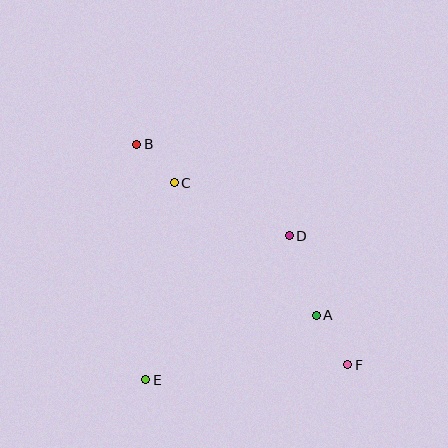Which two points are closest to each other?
Points B and C are closest to each other.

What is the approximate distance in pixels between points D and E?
The distance between D and E is approximately 203 pixels.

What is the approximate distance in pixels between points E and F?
The distance between E and F is approximately 203 pixels.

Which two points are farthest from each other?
Points B and F are farthest from each other.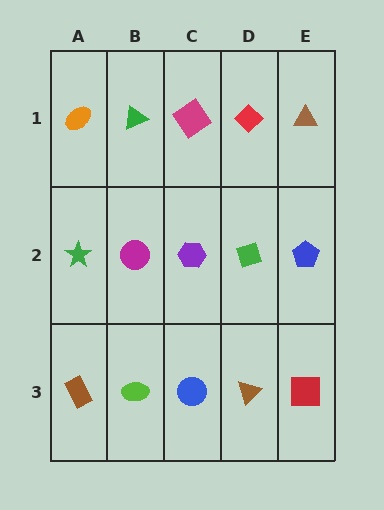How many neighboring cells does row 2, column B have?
4.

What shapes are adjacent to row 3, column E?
A blue pentagon (row 2, column E), a brown triangle (row 3, column D).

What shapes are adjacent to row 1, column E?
A blue pentagon (row 2, column E), a red diamond (row 1, column D).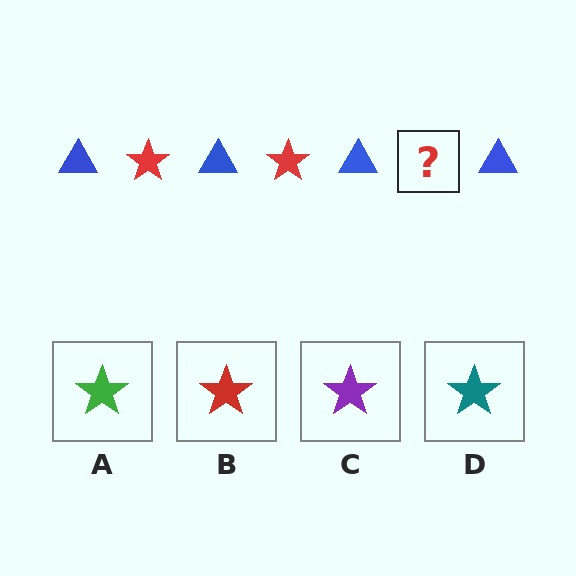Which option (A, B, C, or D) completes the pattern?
B.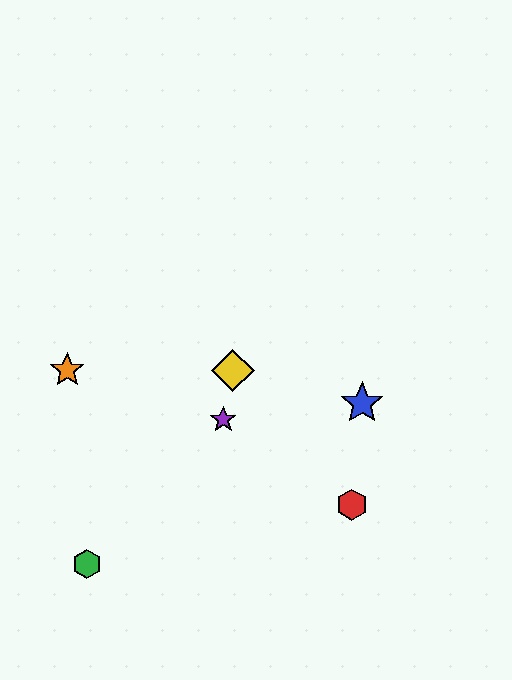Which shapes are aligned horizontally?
The yellow diamond, the orange star are aligned horizontally.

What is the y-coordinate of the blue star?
The blue star is at y≈403.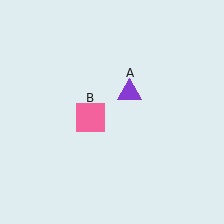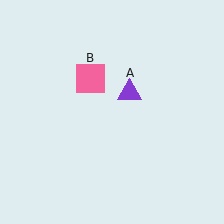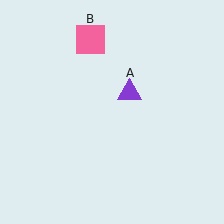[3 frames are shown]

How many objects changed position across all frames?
1 object changed position: pink square (object B).